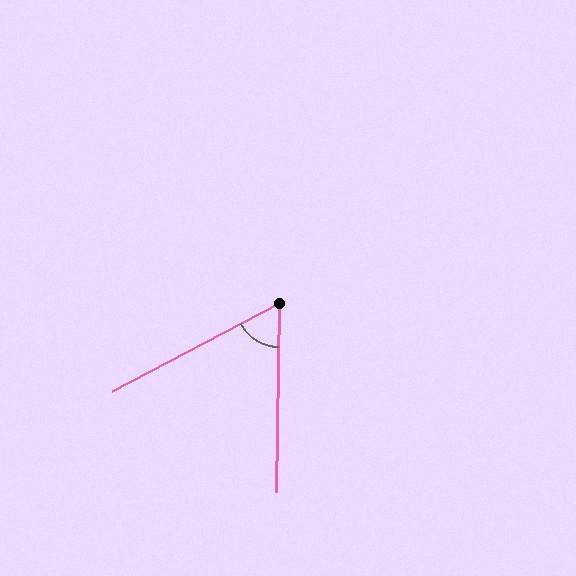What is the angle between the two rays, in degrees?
Approximately 61 degrees.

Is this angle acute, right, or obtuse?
It is acute.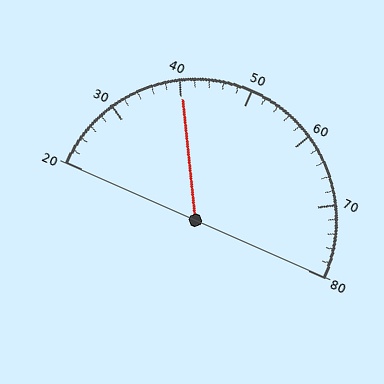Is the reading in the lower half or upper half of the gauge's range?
The reading is in the lower half of the range (20 to 80).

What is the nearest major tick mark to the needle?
The nearest major tick mark is 40.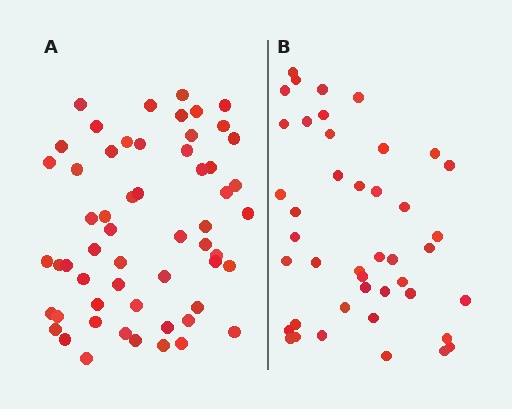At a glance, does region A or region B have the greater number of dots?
Region A (the left region) has more dots.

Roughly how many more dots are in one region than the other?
Region A has approximately 15 more dots than region B.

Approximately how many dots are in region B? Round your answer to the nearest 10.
About 40 dots. (The exact count is 43, which rounds to 40.)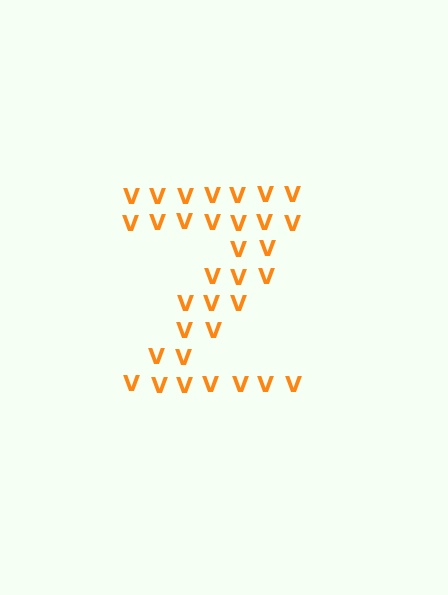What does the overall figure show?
The overall figure shows the letter Z.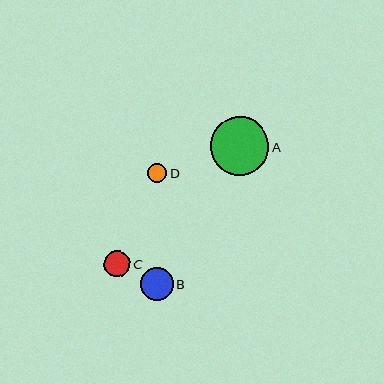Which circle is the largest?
Circle A is the largest with a size of approximately 59 pixels.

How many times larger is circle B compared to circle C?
Circle B is approximately 1.3 times the size of circle C.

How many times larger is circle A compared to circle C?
Circle A is approximately 2.2 times the size of circle C.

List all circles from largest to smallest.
From largest to smallest: A, B, C, D.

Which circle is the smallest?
Circle D is the smallest with a size of approximately 19 pixels.